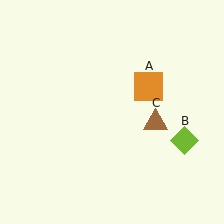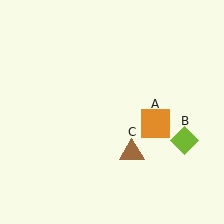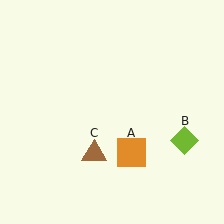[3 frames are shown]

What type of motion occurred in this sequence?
The orange square (object A), brown triangle (object C) rotated clockwise around the center of the scene.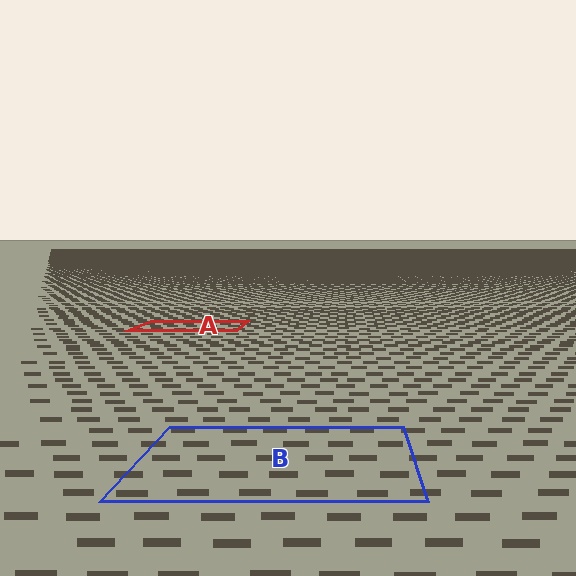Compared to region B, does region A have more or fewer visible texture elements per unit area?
Region A has more texture elements per unit area — they are packed more densely because it is farther away.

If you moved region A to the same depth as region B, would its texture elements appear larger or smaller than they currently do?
They would appear larger. At a closer depth, the same texture elements are projected at a bigger on-screen size.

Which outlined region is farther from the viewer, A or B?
Region A is farther from the viewer — the texture elements inside it appear smaller and more densely packed.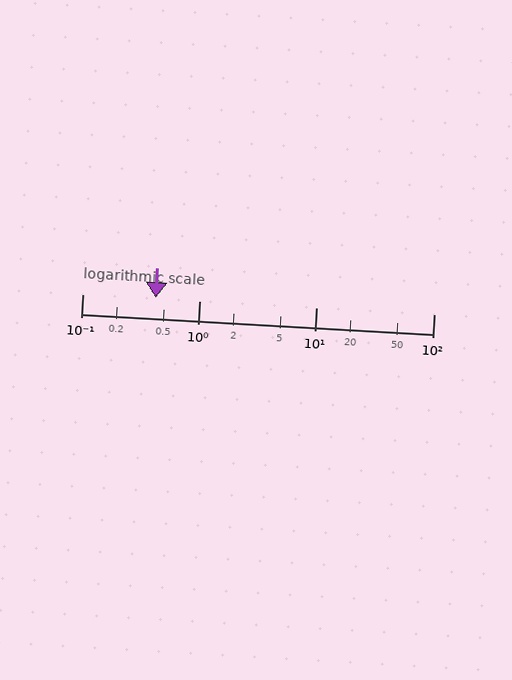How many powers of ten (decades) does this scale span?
The scale spans 3 decades, from 0.1 to 100.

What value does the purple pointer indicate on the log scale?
The pointer indicates approximately 0.42.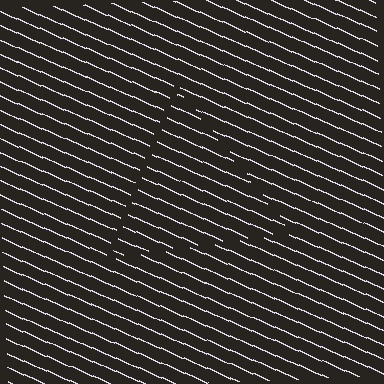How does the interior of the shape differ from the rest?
The interior of the shape contains the same grating, shifted by half a period — the contour is defined by the phase discontinuity where line-ends from the inner and outer gratings abut.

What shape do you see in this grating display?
An illusory triangle. The interior of the shape contains the same grating, shifted by half a period — the contour is defined by the phase discontinuity where line-ends from the inner and outer gratings abut.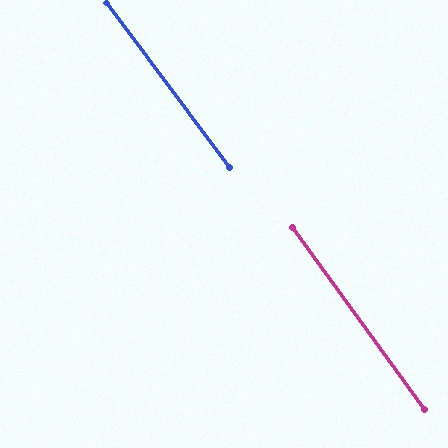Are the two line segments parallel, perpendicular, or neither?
Parallel — their directions differ by only 0.5°.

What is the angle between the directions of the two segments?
Approximately 0 degrees.